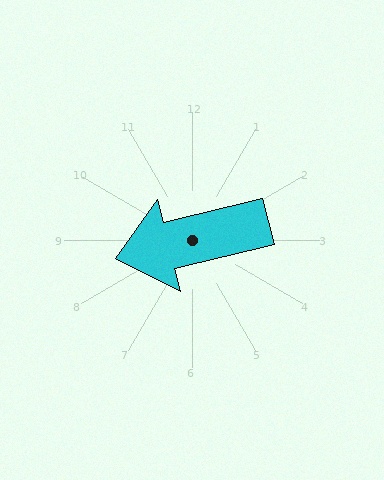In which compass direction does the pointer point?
West.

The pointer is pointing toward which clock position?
Roughly 9 o'clock.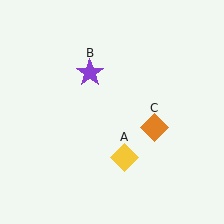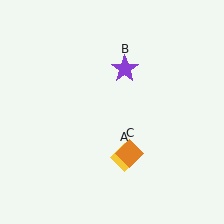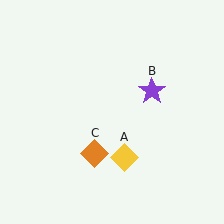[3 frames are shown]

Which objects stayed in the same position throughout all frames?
Yellow diamond (object A) remained stationary.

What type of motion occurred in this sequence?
The purple star (object B), orange diamond (object C) rotated clockwise around the center of the scene.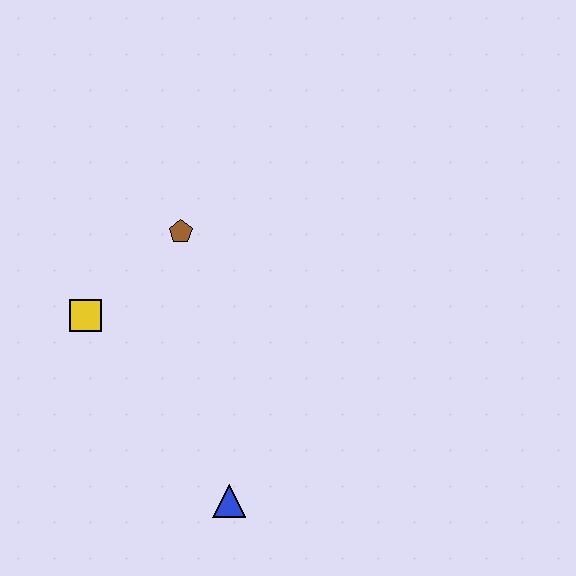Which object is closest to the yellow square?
The brown pentagon is closest to the yellow square.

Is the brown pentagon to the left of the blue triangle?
Yes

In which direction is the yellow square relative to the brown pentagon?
The yellow square is to the left of the brown pentagon.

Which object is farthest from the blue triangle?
The brown pentagon is farthest from the blue triangle.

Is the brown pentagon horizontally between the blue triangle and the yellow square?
Yes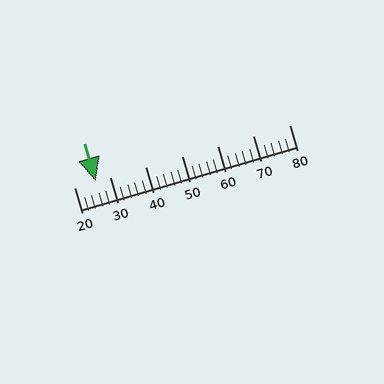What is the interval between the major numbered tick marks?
The major tick marks are spaced 10 units apart.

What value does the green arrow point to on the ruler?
The green arrow points to approximately 26.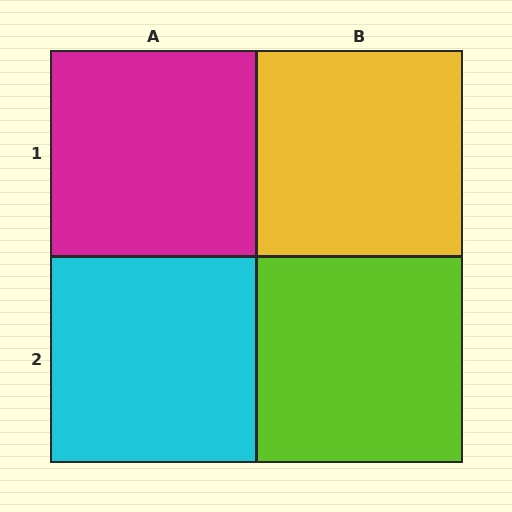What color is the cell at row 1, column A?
Magenta.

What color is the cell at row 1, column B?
Yellow.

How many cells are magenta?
1 cell is magenta.